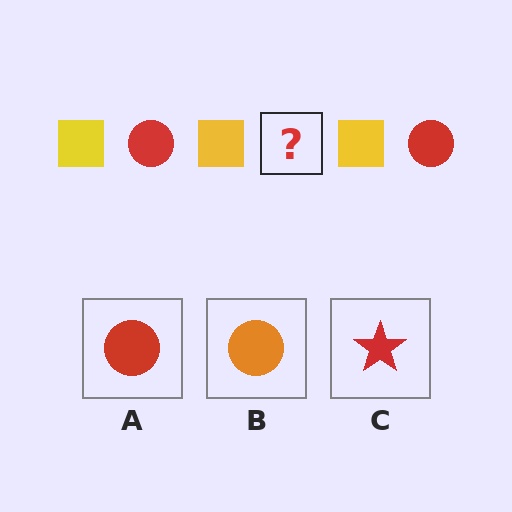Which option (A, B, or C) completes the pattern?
A.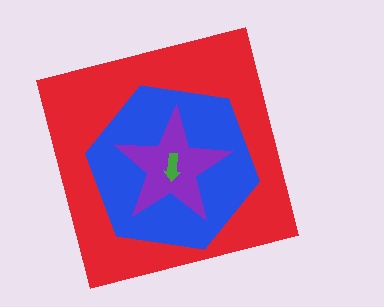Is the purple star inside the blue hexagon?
Yes.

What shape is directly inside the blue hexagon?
The purple star.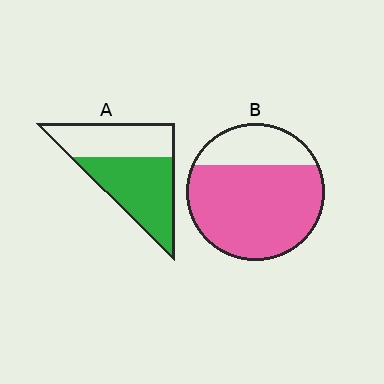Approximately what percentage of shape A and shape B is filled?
A is approximately 55% and B is approximately 75%.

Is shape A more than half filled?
Yes.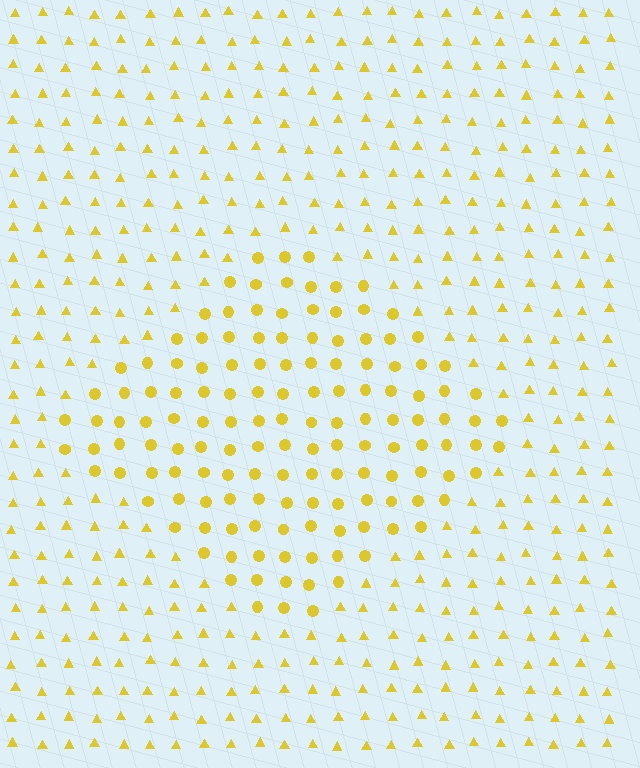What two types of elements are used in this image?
The image uses circles inside the diamond region and triangles outside it.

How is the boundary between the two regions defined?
The boundary is defined by a change in element shape: circles inside vs. triangles outside. All elements share the same color and spacing.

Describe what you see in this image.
The image is filled with small yellow elements arranged in a uniform grid. A diamond-shaped region contains circles, while the surrounding area contains triangles. The boundary is defined purely by the change in element shape.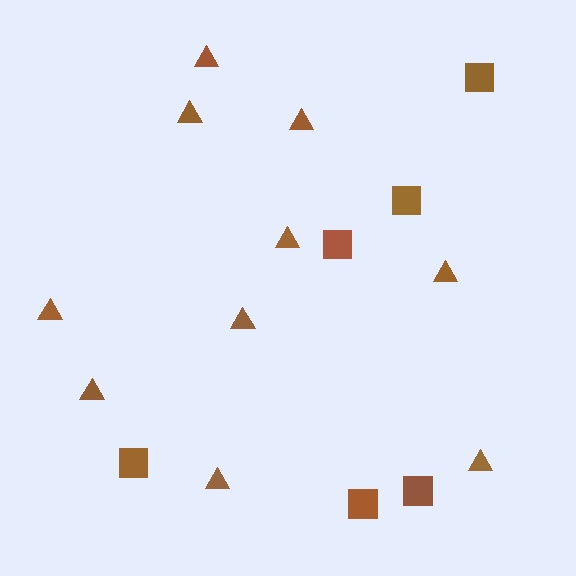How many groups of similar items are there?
There are 2 groups: one group of triangles (10) and one group of squares (6).